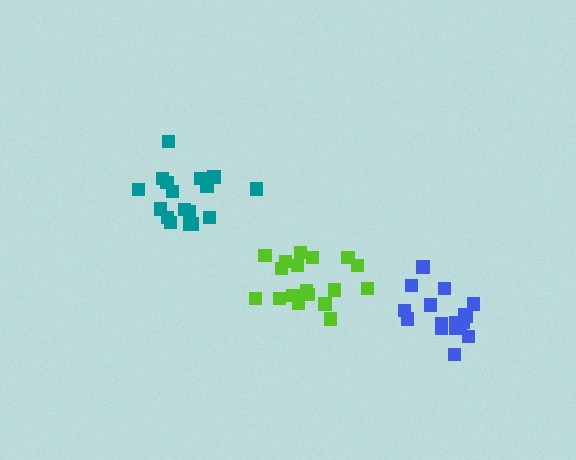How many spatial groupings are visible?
There are 3 spatial groupings.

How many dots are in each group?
Group 1: 17 dots, Group 2: 17 dots, Group 3: 18 dots (52 total).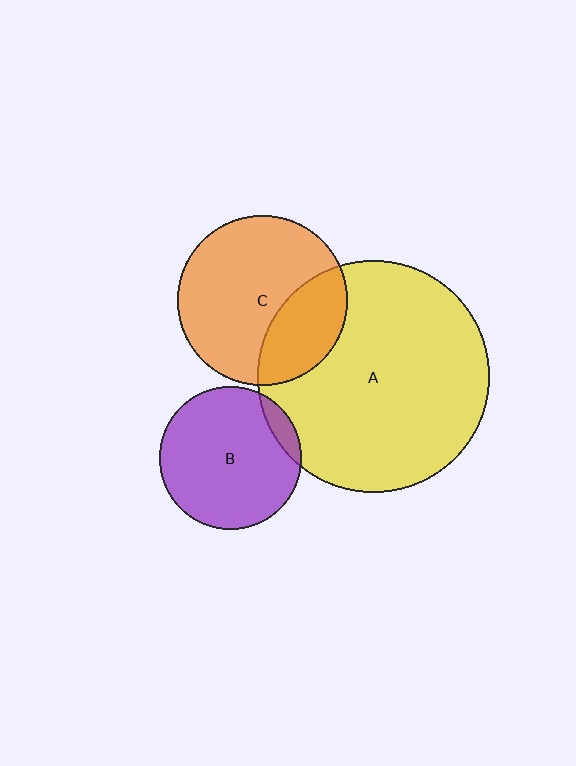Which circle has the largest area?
Circle A (yellow).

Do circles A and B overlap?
Yes.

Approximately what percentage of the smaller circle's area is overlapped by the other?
Approximately 10%.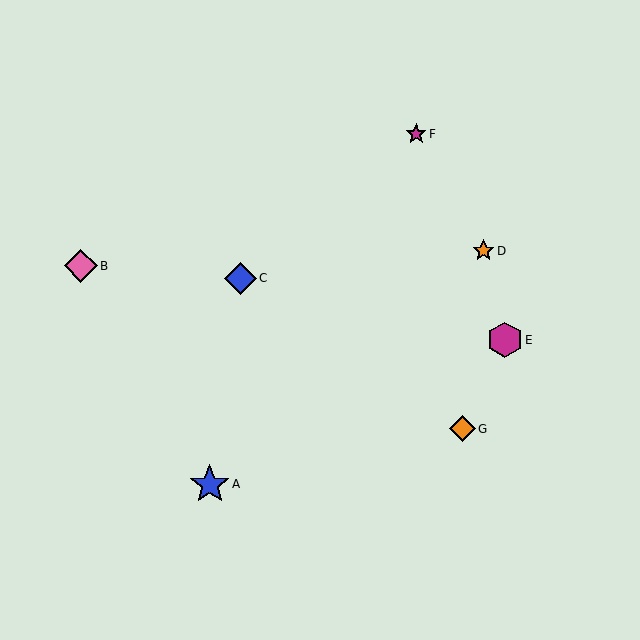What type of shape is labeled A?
Shape A is a blue star.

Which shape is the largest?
The blue star (labeled A) is the largest.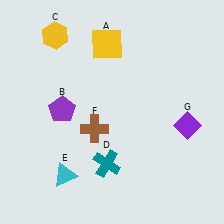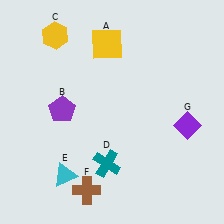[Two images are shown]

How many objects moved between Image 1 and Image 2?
1 object moved between the two images.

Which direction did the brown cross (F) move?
The brown cross (F) moved down.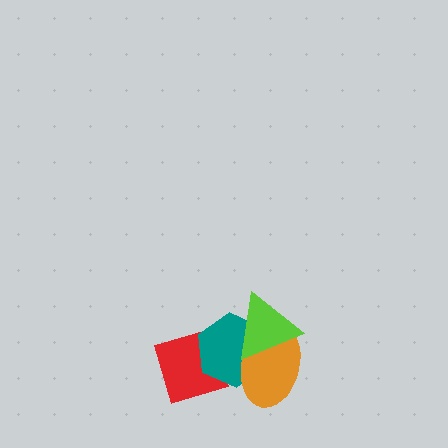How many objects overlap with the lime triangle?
2 objects overlap with the lime triangle.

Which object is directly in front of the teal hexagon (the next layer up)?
The orange ellipse is directly in front of the teal hexagon.